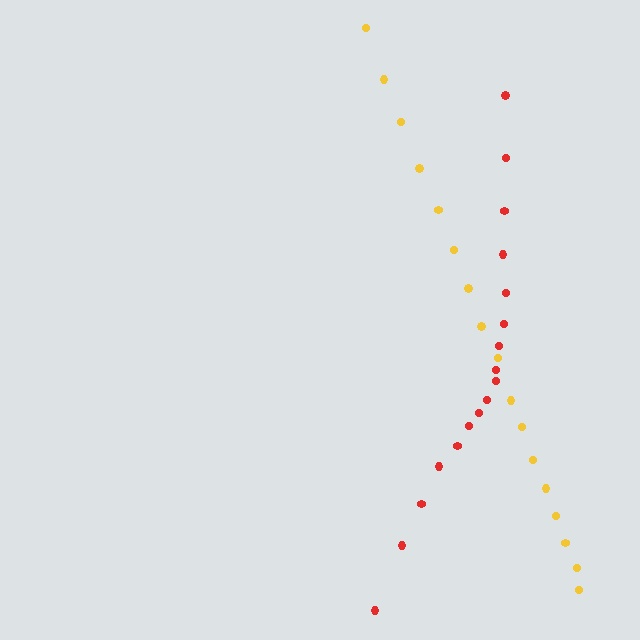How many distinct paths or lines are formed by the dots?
There are 2 distinct paths.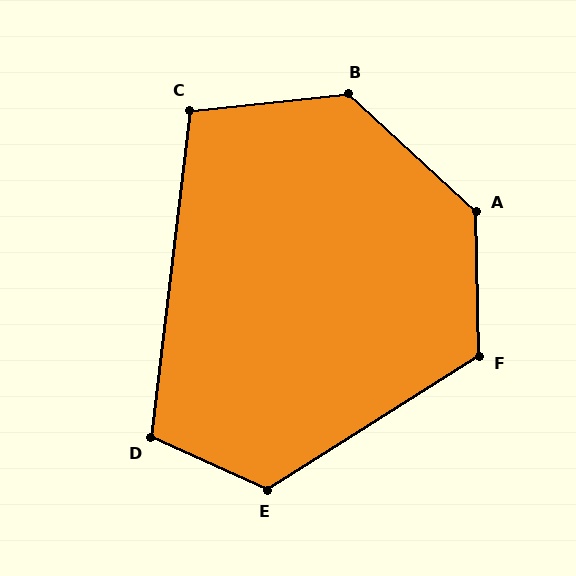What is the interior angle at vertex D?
Approximately 107 degrees (obtuse).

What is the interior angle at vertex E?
Approximately 124 degrees (obtuse).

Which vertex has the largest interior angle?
A, at approximately 134 degrees.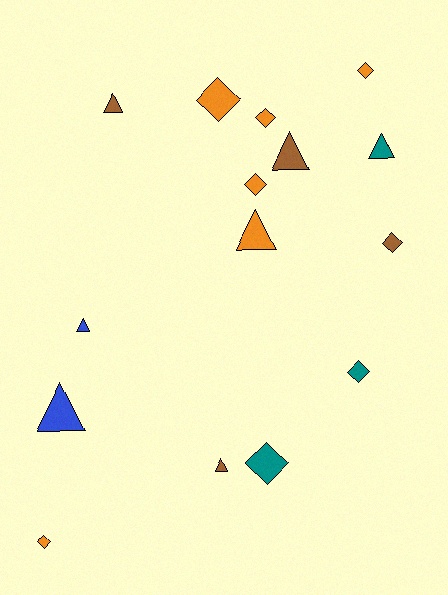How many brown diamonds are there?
There is 1 brown diamond.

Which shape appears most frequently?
Diamond, with 8 objects.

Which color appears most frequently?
Orange, with 6 objects.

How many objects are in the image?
There are 15 objects.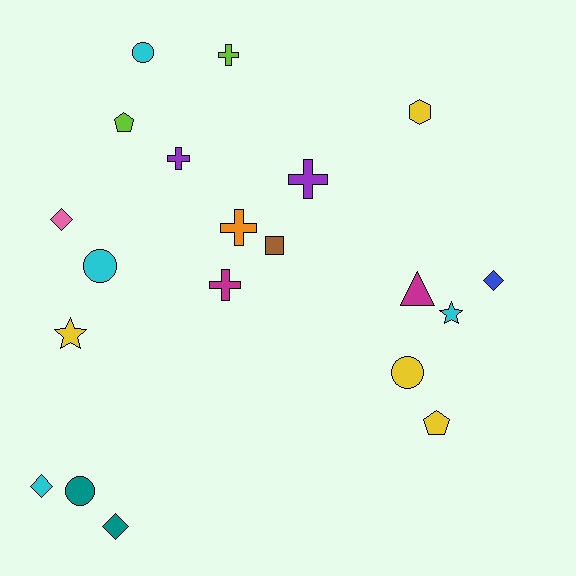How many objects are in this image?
There are 20 objects.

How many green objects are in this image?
There are no green objects.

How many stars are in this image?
There are 2 stars.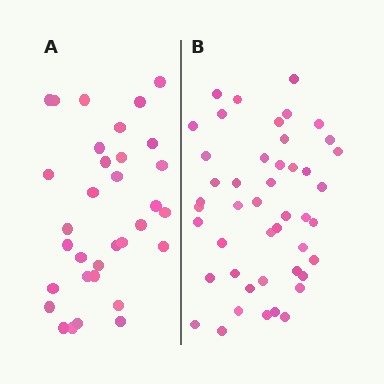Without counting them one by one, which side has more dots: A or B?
Region B (the right region) has more dots.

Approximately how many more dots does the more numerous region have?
Region B has approximately 15 more dots than region A.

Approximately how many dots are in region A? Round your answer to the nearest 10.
About 30 dots. (The exact count is 33, which rounds to 30.)